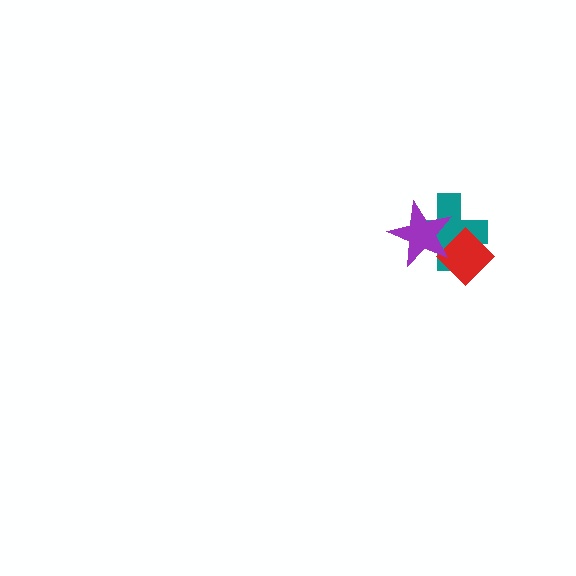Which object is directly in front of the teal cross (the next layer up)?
The red diamond is directly in front of the teal cross.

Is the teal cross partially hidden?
Yes, it is partially covered by another shape.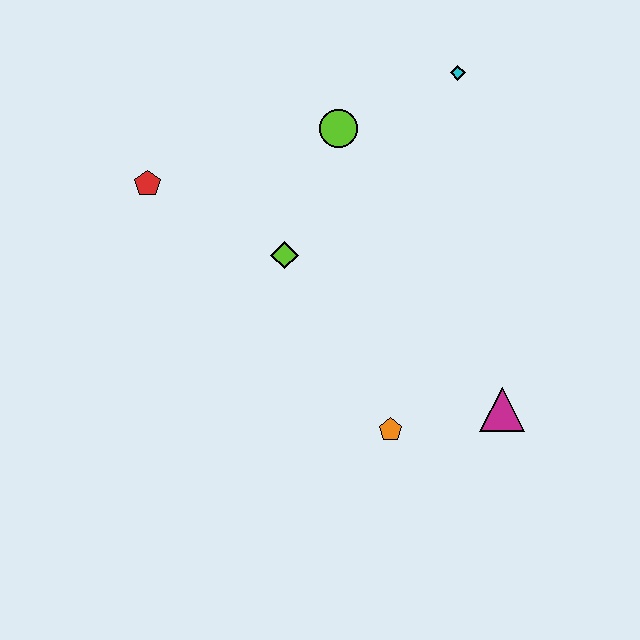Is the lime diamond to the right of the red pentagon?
Yes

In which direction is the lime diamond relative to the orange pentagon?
The lime diamond is above the orange pentagon.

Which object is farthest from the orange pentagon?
The cyan diamond is farthest from the orange pentagon.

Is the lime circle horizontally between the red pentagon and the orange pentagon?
Yes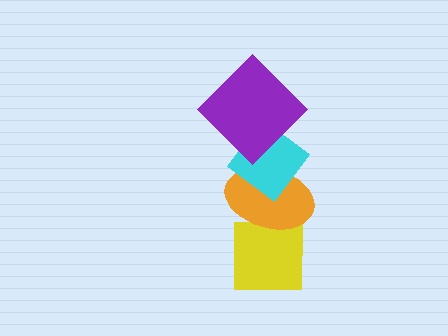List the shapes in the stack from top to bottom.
From top to bottom: the purple diamond, the cyan diamond, the orange ellipse, the yellow square.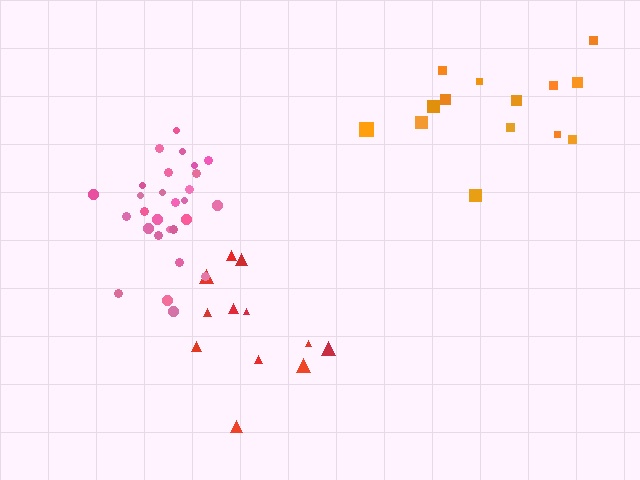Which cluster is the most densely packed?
Pink.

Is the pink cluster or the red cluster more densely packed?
Pink.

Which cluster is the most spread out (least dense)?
Orange.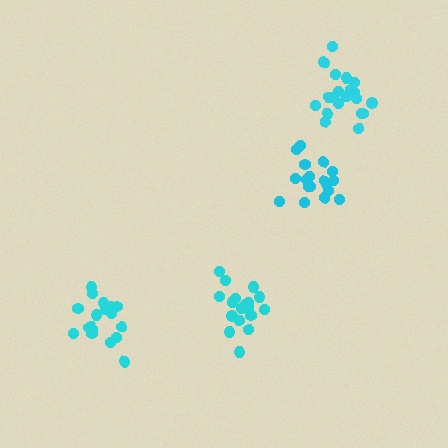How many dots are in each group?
Group 1: 18 dots, Group 2: 20 dots, Group 3: 19 dots, Group 4: 20 dots (77 total).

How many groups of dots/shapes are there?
There are 4 groups.